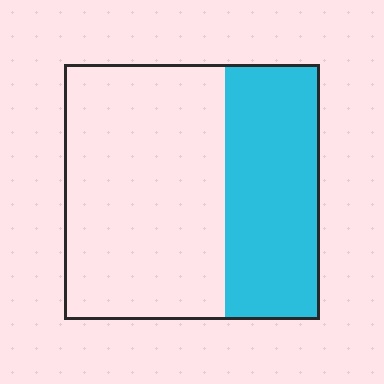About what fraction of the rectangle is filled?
About three eighths (3/8).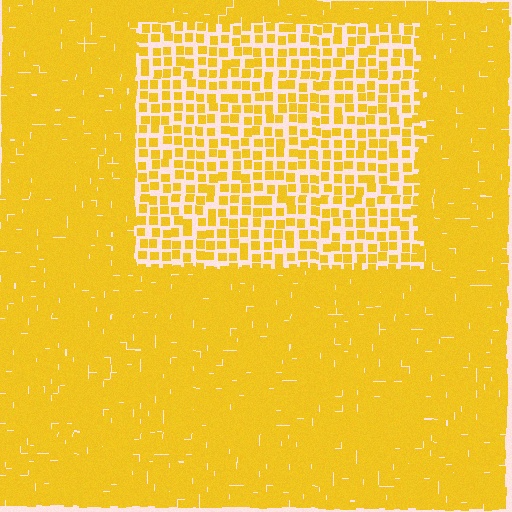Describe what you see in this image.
The image contains small yellow elements arranged at two different densities. A rectangle-shaped region is visible where the elements are less densely packed than the surrounding area.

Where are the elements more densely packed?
The elements are more densely packed outside the rectangle boundary.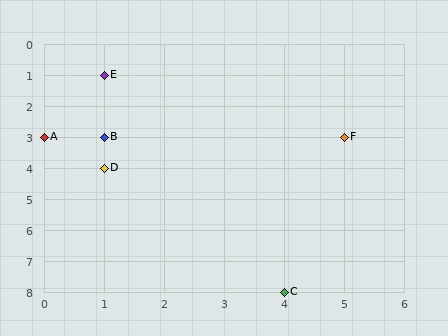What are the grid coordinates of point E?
Point E is at grid coordinates (1, 1).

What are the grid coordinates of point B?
Point B is at grid coordinates (1, 3).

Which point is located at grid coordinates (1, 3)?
Point B is at (1, 3).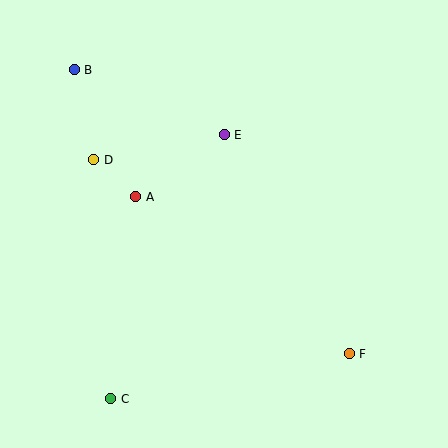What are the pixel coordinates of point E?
Point E is at (224, 135).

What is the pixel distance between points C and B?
The distance between C and B is 331 pixels.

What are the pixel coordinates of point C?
Point C is at (111, 399).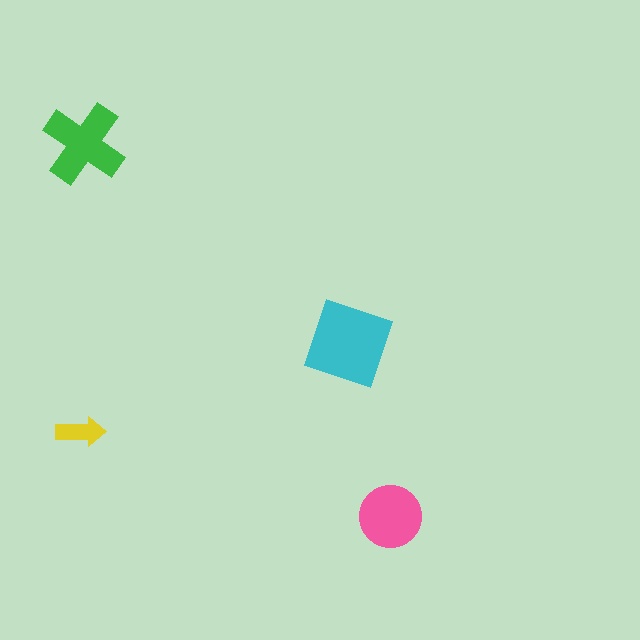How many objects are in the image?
There are 4 objects in the image.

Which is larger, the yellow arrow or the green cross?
The green cross.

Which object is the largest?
The cyan diamond.